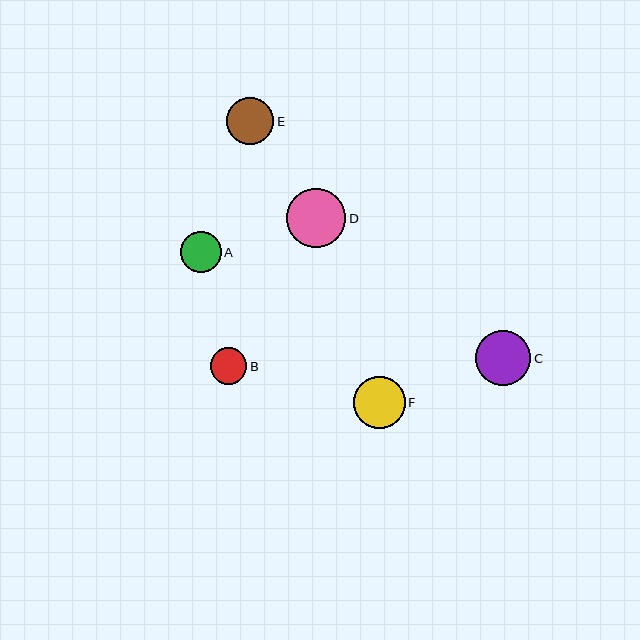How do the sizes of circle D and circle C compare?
Circle D and circle C are approximately the same size.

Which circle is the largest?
Circle D is the largest with a size of approximately 59 pixels.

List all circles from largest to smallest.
From largest to smallest: D, C, F, E, A, B.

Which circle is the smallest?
Circle B is the smallest with a size of approximately 37 pixels.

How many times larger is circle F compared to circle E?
Circle F is approximately 1.1 times the size of circle E.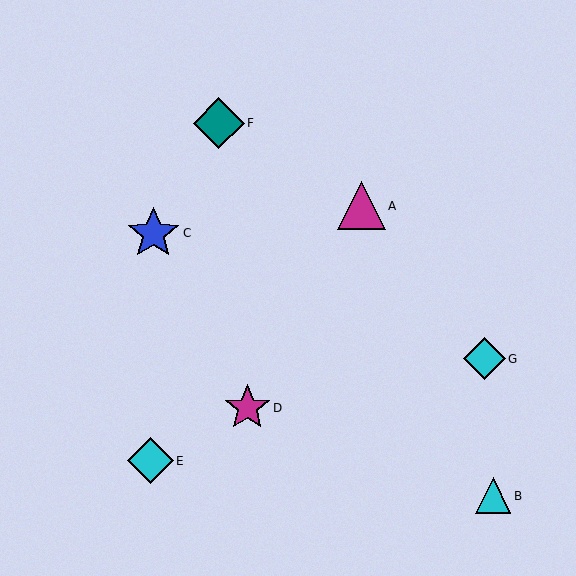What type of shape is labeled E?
Shape E is a cyan diamond.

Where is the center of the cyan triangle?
The center of the cyan triangle is at (493, 496).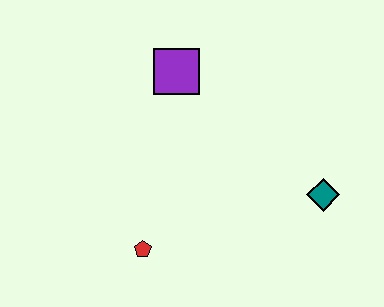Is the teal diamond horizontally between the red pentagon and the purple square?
No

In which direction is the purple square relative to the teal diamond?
The purple square is to the left of the teal diamond.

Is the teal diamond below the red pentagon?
No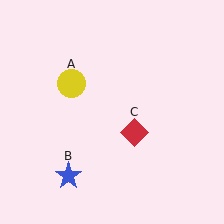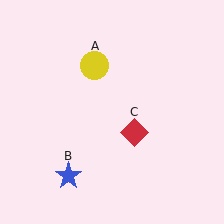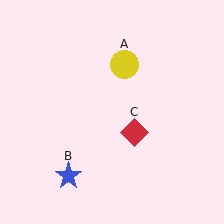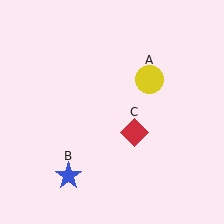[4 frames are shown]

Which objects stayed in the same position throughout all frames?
Blue star (object B) and red diamond (object C) remained stationary.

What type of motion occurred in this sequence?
The yellow circle (object A) rotated clockwise around the center of the scene.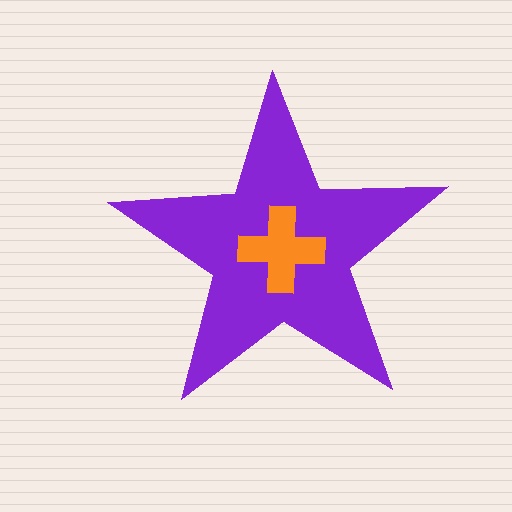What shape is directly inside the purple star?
The orange cross.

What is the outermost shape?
The purple star.